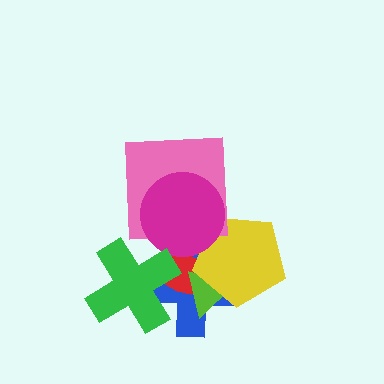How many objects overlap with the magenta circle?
4 objects overlap with the magenta circle.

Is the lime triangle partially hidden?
Yes, it is partially covered by another shape.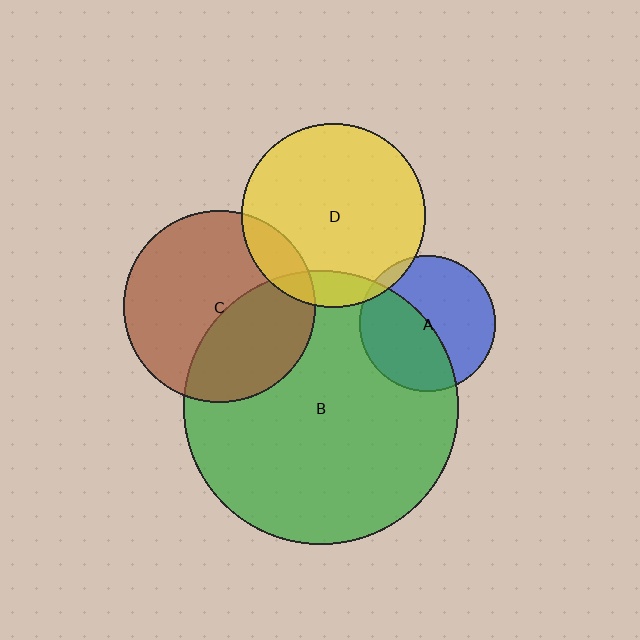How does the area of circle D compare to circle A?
Approximately 1.8 times.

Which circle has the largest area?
Circle B (green).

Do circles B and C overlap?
Yes.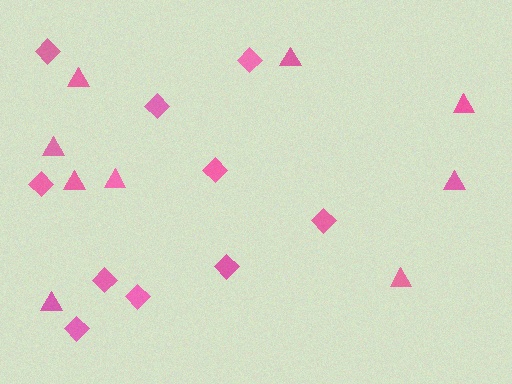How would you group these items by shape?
There are 2 groups: one group of triangles (9) and one group of diamonds (10).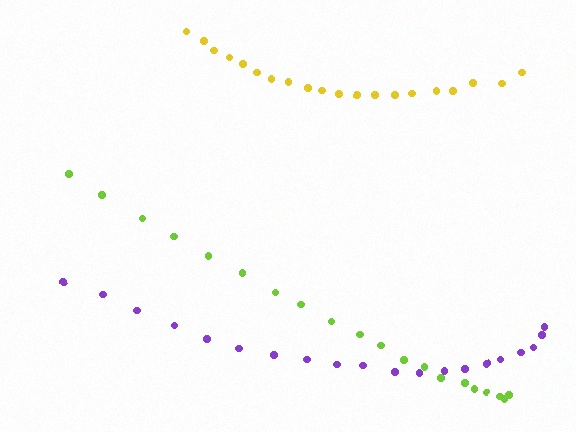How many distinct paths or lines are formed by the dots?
There are 3 distinct paths.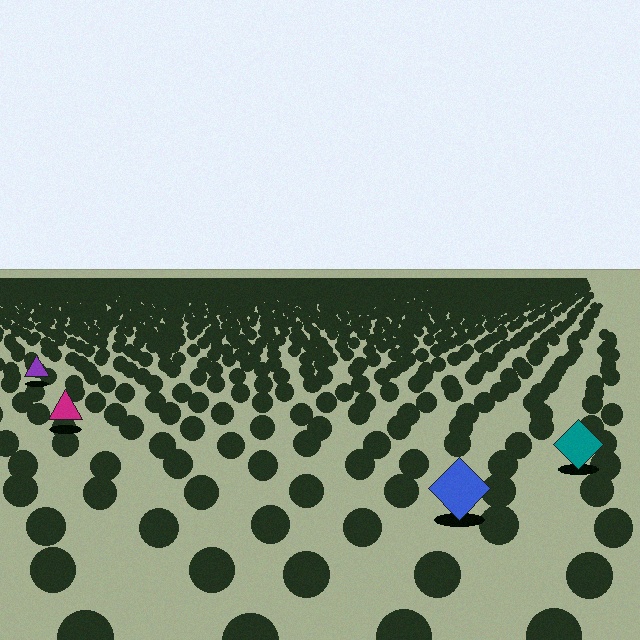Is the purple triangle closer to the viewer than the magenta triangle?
No. The magenta triangle is closer — you can tell from the texture gradient: the ground texture is coarser near it.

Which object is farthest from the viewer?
The purple triangle is farthest from the viewer. It appears smaller and the ground texture around it is denser.